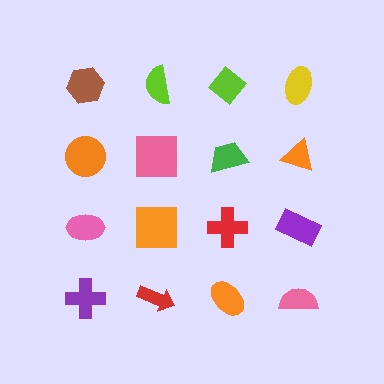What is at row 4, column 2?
A red arrow.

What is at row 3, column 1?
A pink ellipse.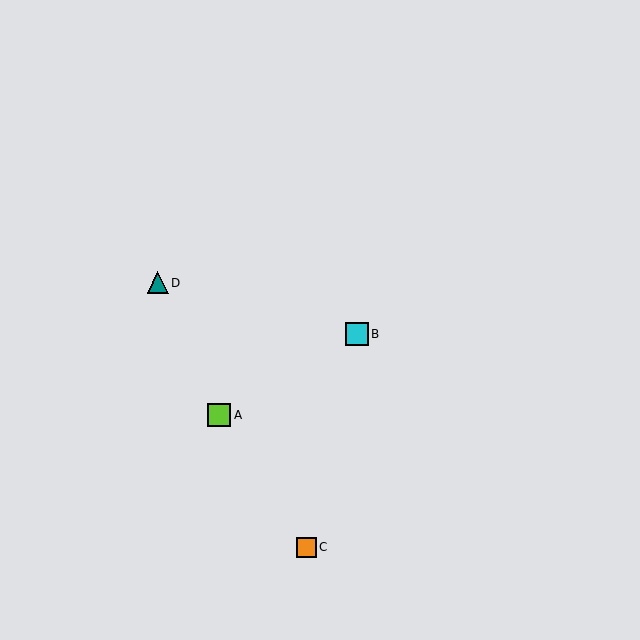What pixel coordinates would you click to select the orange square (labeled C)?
Click at (306, 547) to select the orange square C.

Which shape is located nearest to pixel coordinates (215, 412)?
The lime square (labeled A) at (219, 415) is nearest to that location.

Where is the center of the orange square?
The center of the orange square is at (306, 547).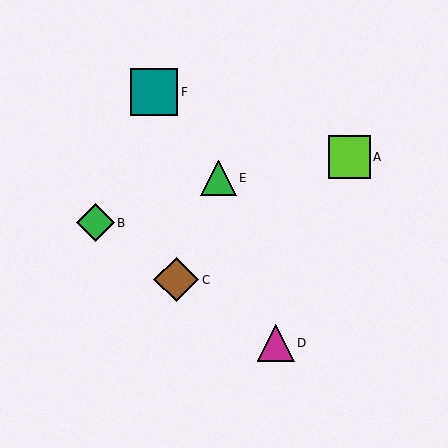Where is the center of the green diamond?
The center of the green diamond is at (95, 223).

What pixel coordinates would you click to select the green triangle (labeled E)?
Click at (218, 178) to select the green triangle E.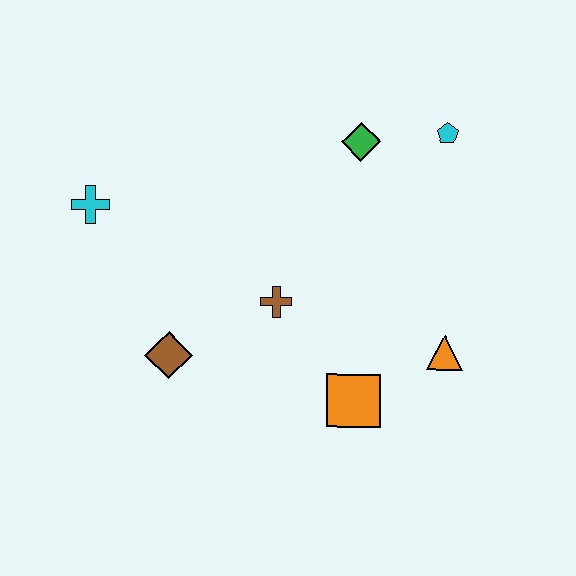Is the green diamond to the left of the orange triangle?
Yes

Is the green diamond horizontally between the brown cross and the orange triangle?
Yes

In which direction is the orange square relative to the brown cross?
The orange square is below the brown cross.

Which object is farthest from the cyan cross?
The orange triangle is farthest from the cyan cross.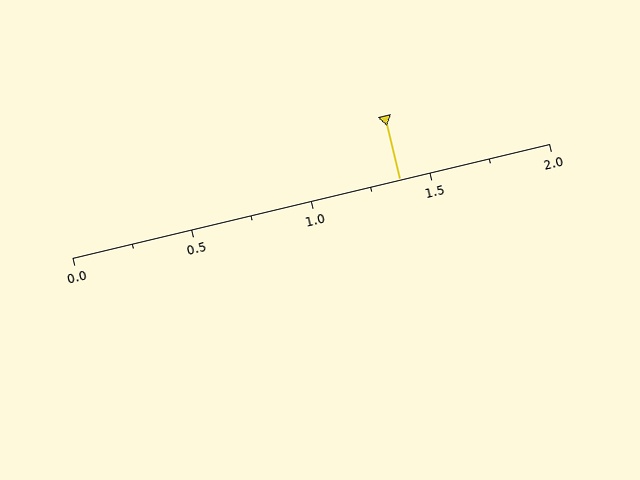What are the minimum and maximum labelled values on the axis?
The axis runs from 0.0 to 2.0.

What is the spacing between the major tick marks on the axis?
The major ticks are spaced 0.5 apart.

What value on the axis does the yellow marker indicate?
The marker indicates approximately 1.38.